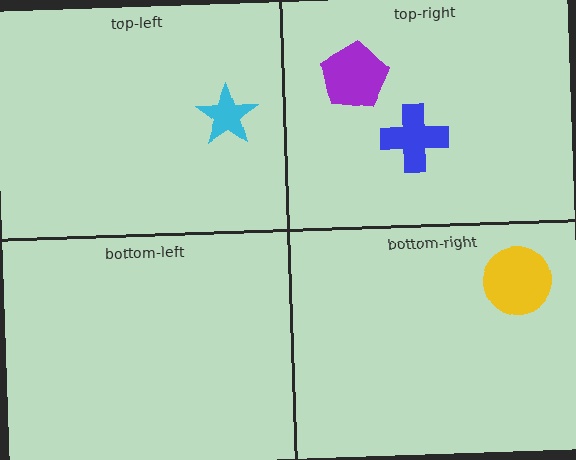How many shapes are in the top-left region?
1.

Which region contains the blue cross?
The top-right region.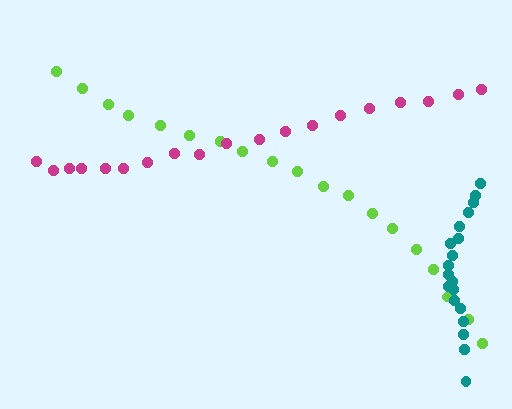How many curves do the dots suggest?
There are 3 distinct paths.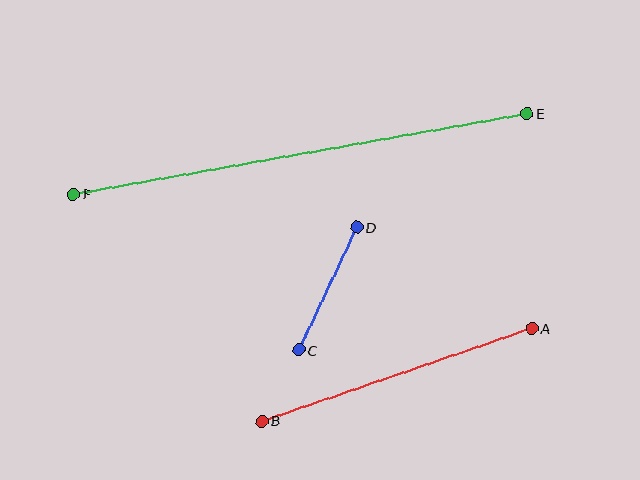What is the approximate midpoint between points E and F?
The midpoint is at approximately (300, 154) pixels.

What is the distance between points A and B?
The distance is approximately 286 pixels.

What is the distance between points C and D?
The distance is approximately 135 pixels.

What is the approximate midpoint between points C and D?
The midpoint is at approximately (328, 289) pixels.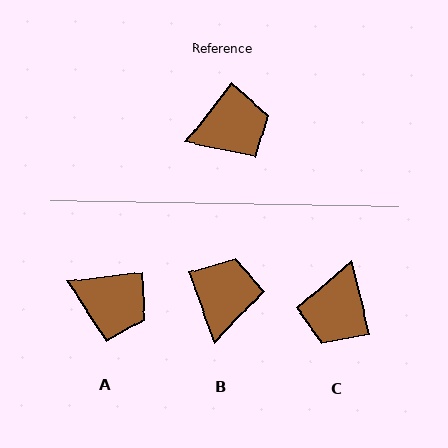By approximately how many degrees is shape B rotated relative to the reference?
Approximately 58 degrees counter-clockwise.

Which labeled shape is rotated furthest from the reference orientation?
C, about 128 degrees away.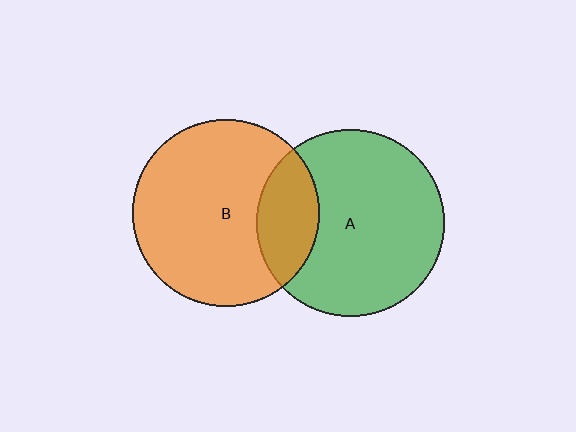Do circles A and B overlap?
Yes.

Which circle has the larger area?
Circle A (green).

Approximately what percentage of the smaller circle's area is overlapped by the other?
Approximately 20%.